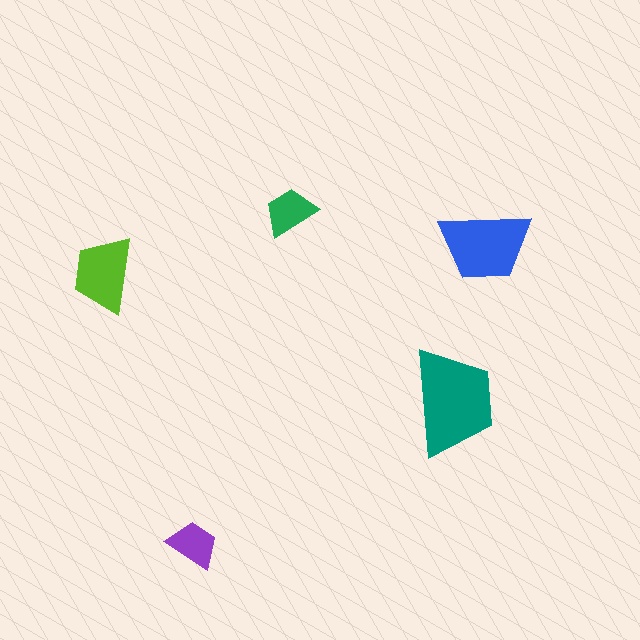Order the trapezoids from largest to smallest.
the teal one, the blue one, the lime one, the green one, the purple one.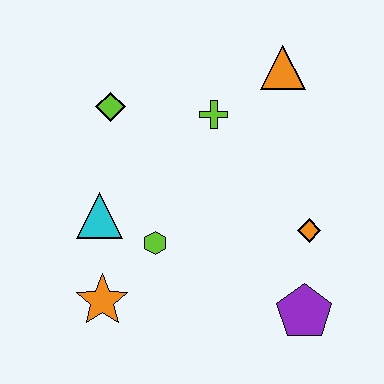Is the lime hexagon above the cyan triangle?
No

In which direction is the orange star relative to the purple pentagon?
The orange star is to the left of the purple pentagon.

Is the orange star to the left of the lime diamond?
Yes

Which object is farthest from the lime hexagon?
The orange triangle is farthest from the lime hexagon.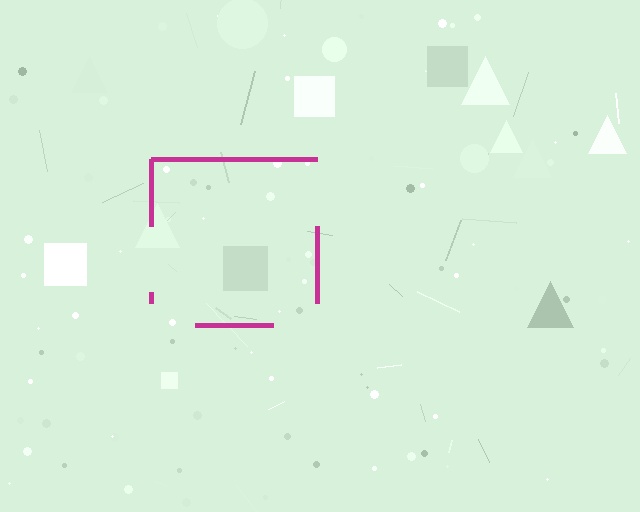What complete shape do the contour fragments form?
The contour fragments form a square.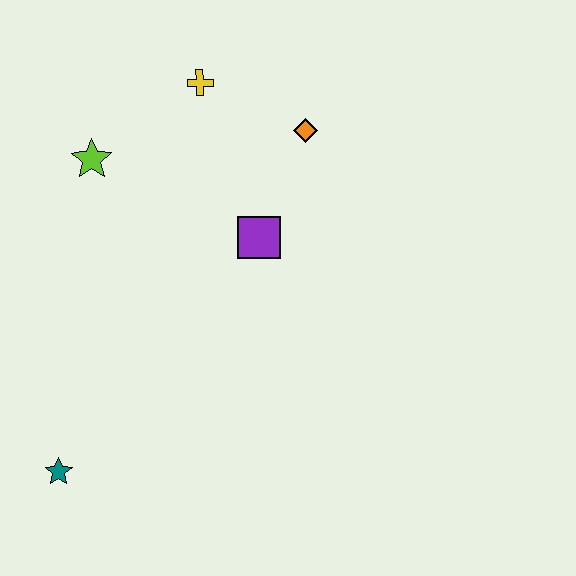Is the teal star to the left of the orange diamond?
Yes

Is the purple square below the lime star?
Yes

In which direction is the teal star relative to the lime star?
The teal star is below the lime star.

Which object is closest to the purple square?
The orange diamond is closest to the purple square.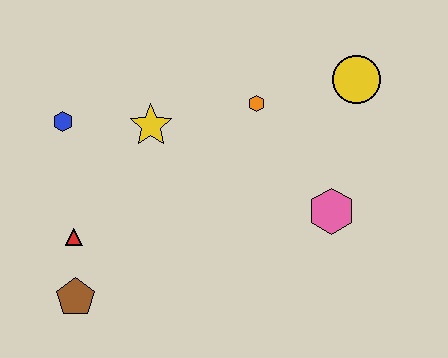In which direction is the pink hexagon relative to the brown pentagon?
The pink hexagon is to the right of the brown pentagon.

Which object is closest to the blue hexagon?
The yellow star is closest to the blue hexagon.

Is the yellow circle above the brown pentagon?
Yes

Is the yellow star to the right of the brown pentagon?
Yes